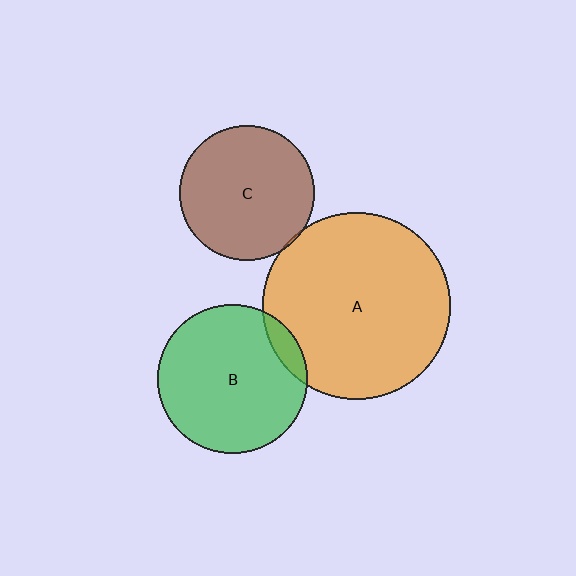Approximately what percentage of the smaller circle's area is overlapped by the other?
Approximately 5%.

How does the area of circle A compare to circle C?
Approximately 1.9 times.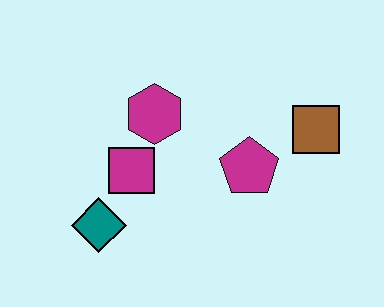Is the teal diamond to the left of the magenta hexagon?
Yes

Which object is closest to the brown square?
The magenta pentagon is closest to the brown square.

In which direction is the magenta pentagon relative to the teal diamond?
The magenta pentagon is to the right of the teal diamond.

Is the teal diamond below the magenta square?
Yes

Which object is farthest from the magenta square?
The brown square is farthest from the magenta square.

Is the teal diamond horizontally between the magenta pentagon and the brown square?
No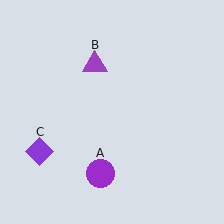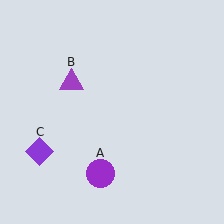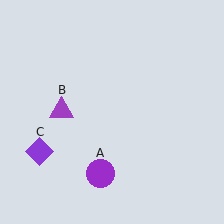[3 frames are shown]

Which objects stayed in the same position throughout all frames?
Purple circle (object A) and purple diamond (object C) remained stationary.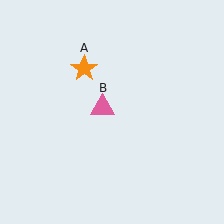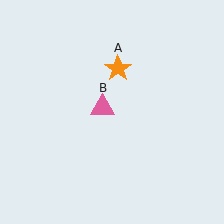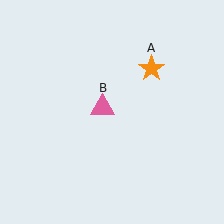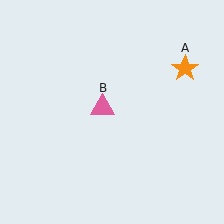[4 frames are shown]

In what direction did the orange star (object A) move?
The orange star (object A) moved right.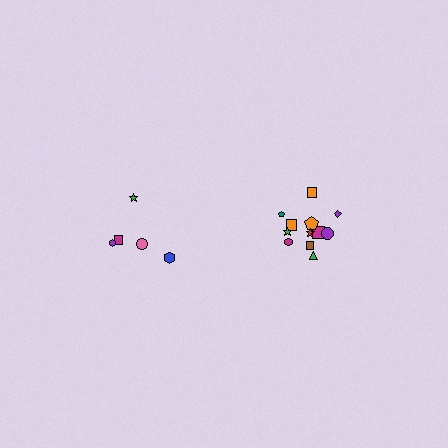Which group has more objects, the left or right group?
The right group.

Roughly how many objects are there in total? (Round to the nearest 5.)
Roughly 15 objects in total.